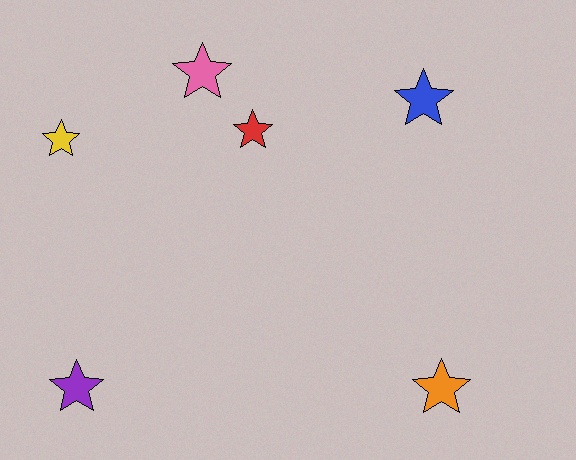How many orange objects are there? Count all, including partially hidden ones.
There is 1 orange object.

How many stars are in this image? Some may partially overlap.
There are 6 stars.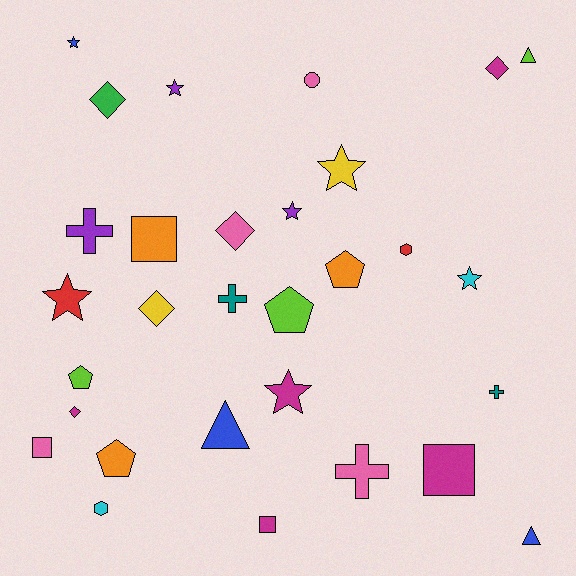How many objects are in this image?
There are 30 objects.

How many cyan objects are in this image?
There are 2 cyan objects.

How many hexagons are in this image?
There are 2 hexagons.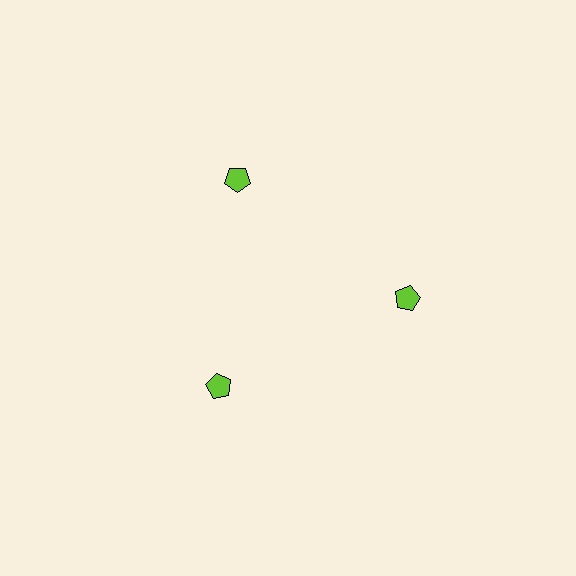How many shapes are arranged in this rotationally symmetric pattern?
There are 3 shapes, arranged in 3 groups of 1.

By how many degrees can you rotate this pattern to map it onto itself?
The pattern maps onto itself every 120 degrees of rotation.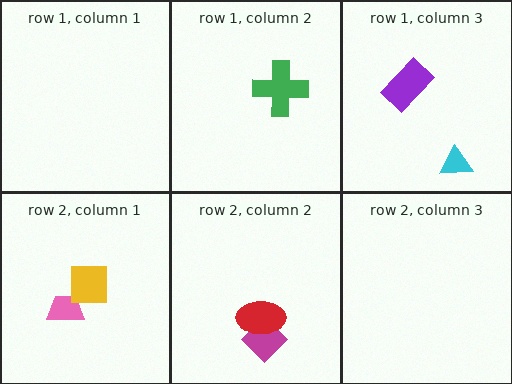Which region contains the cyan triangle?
The row 1, column 3 region.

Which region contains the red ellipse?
The row 2, column 2 region.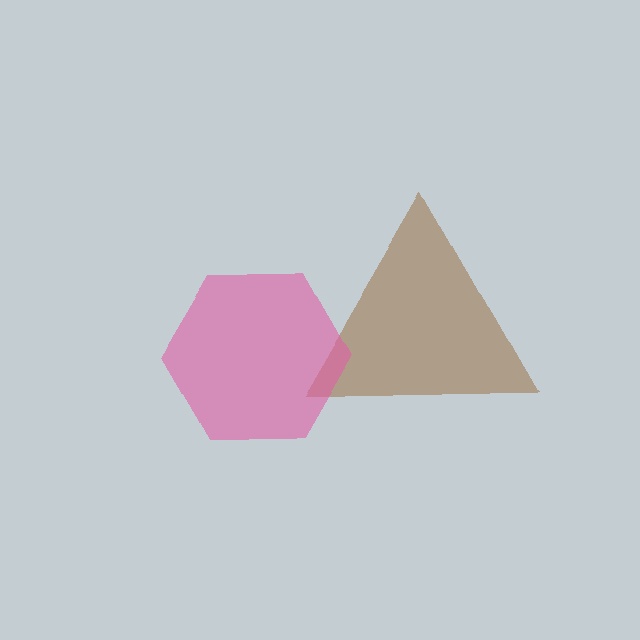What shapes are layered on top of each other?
The layered shapes are: a brown triangle, a pink hexagon.